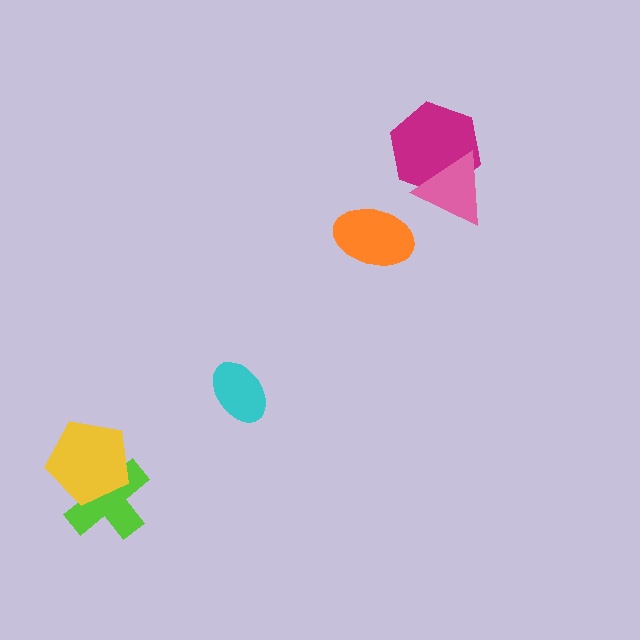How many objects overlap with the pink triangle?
1 object overlaps with the pink triangle.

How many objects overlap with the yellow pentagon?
1 object overlaps with the yellow pentagon.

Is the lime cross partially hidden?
Yes, it is partially covered by another shape.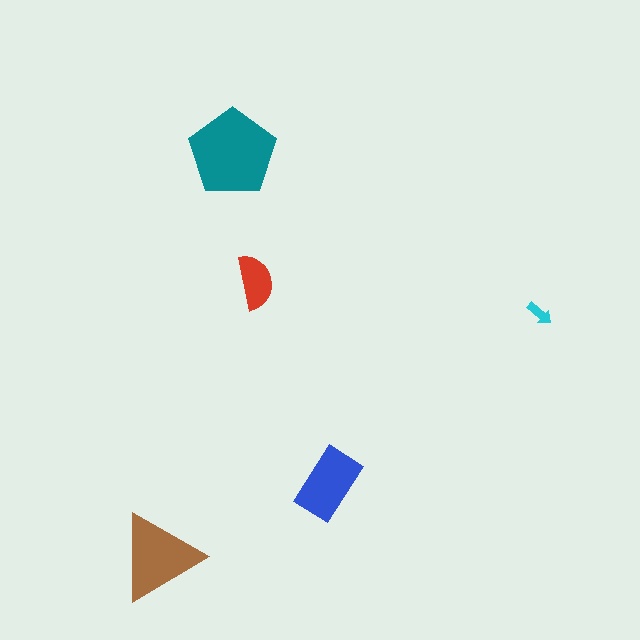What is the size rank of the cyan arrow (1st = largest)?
5th.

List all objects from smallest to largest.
The cyan arrow, the red semicircle, the blue rectangle, the brown triangle, the teal pentagon.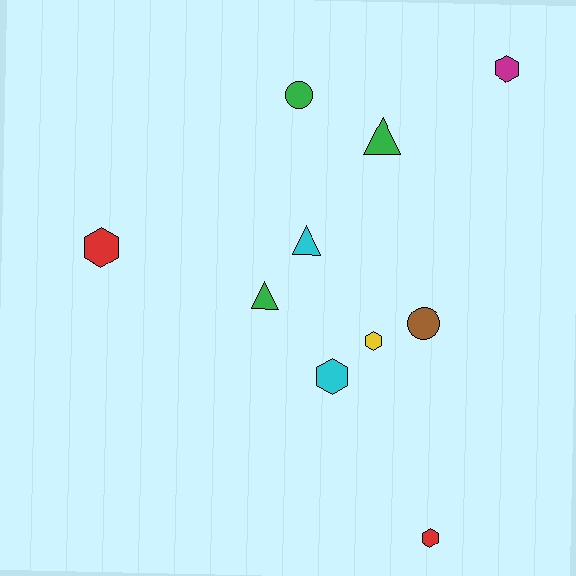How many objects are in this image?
There are 10 objects.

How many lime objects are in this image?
There are no lime objects.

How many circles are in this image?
There are 2 circles.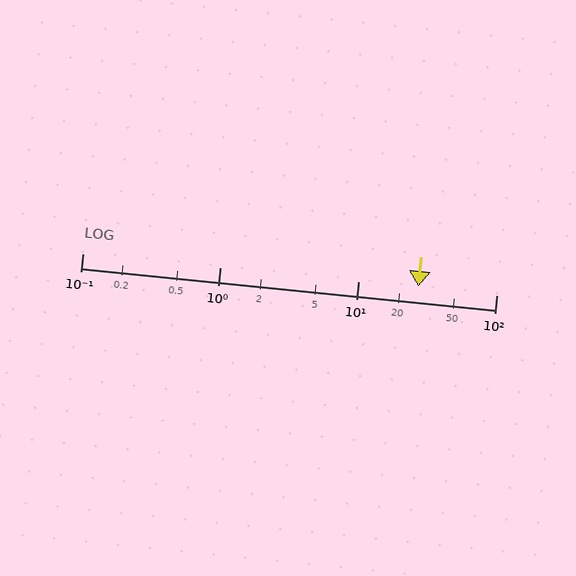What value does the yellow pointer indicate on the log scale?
The pointer indicates approximately 27.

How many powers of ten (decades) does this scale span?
The scale spans 3 decades, from 0.1 to 100.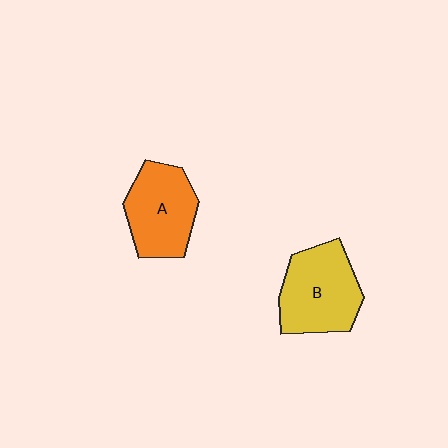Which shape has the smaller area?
Shape A (orange).